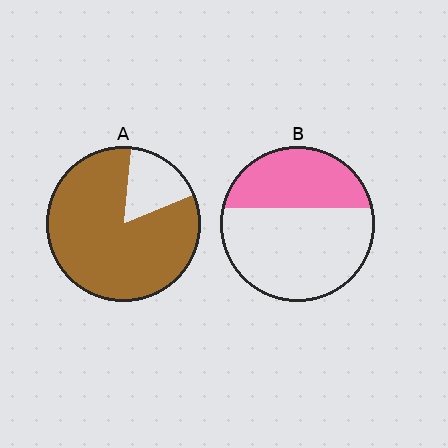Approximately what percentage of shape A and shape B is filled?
A is approximately 85% and B is approximately 35%.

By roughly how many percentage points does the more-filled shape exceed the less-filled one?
By roughly 45 percentage points (A over B).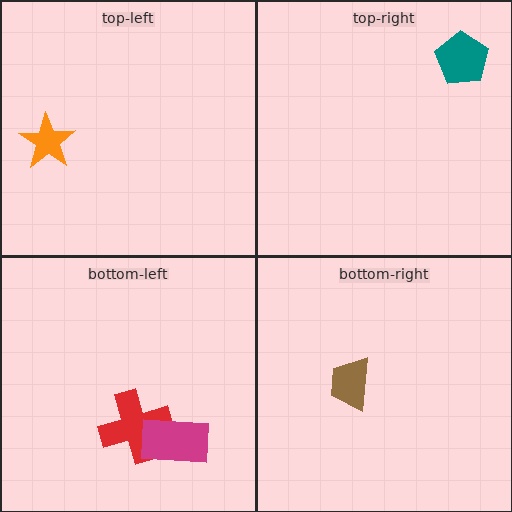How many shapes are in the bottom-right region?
1.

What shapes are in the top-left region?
The orange star.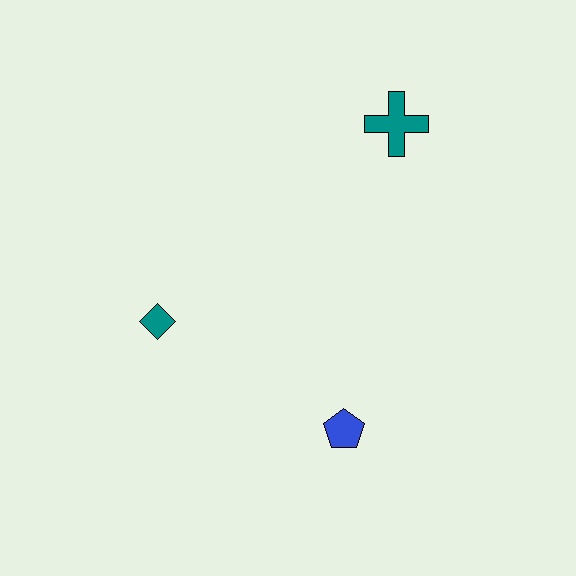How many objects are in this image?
There are 3 objects.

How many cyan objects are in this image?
There are no cyan objects.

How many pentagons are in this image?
There is 1 pentagon.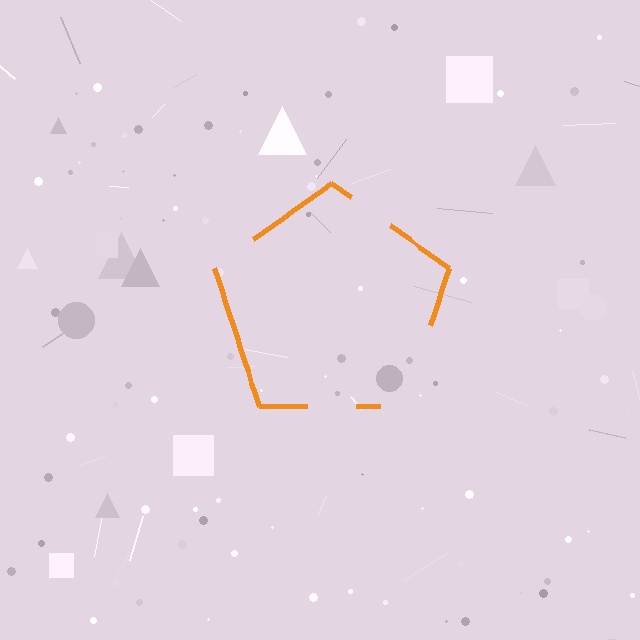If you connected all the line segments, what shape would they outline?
They would outline a pentagon.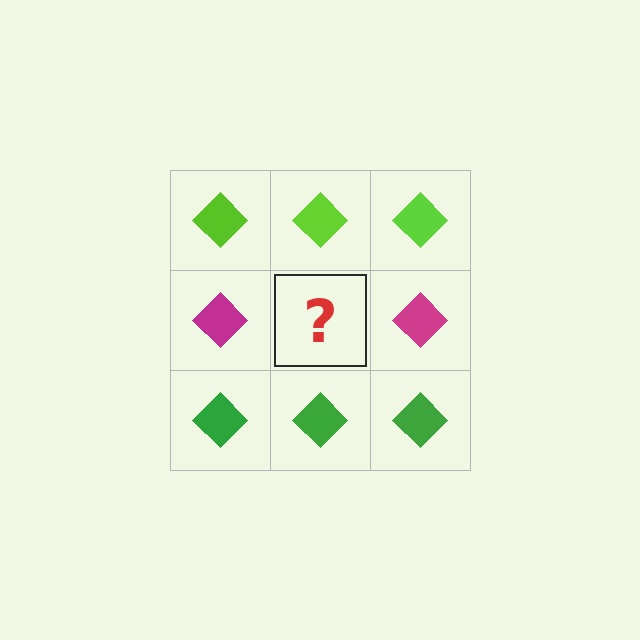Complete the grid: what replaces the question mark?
The question mark should be replaced with a magenta diamond.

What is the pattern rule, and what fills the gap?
The rule is that each row has a consistent color. The gap should be filled with a magenta diamond.